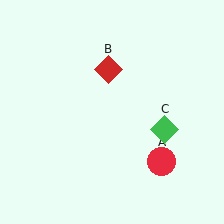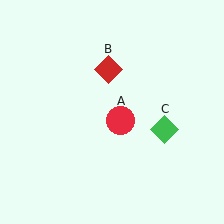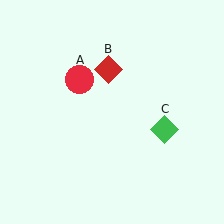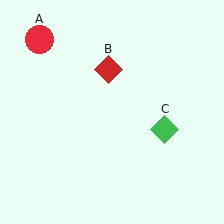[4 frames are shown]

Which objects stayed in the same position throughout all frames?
Red diamond (object B) and green diamond (object C) remained stationary.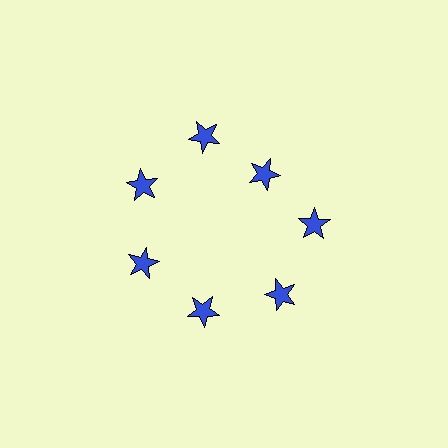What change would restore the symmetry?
The symmetry would be restored by moving it outward, back onto the ring so that all 7 stars sit at equal angles and equal distance from the center.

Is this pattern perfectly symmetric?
No. The 7 blue stars are arranged in a ring, but one element near the 1 o'clock position is pulled inward toward the center, breaking the 7-fold rotational symmetry.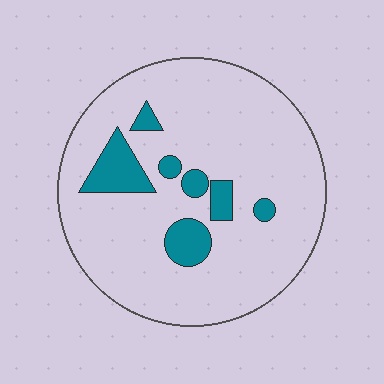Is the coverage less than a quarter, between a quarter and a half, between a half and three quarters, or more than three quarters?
Less than a quarter.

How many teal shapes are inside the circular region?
7.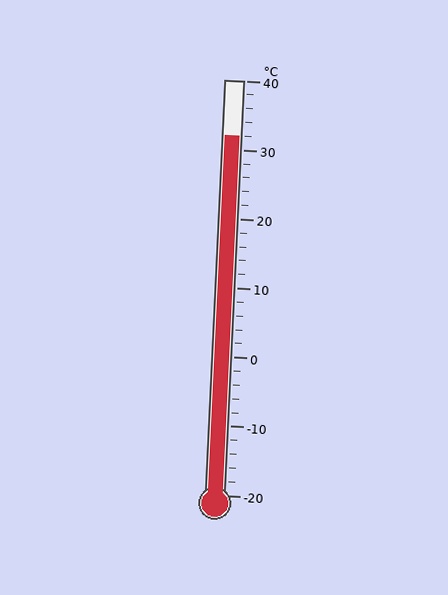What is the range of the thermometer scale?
The thermometer scale ranges from -20°C to 40°C.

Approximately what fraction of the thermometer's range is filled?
The thermometer is filled to approximately 85% of its range.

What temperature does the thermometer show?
The thermometer shows approximately 32°C.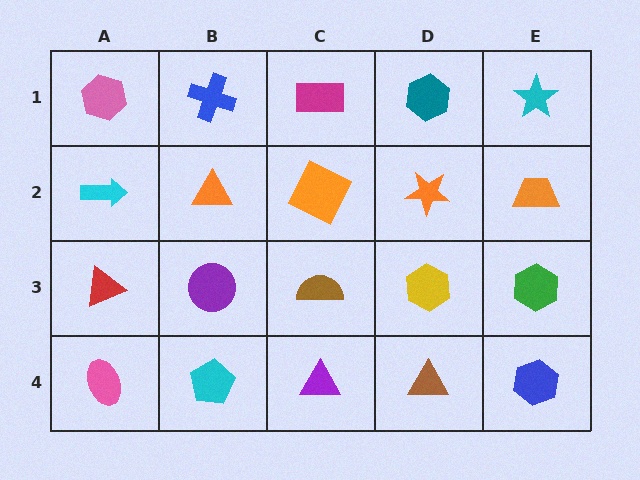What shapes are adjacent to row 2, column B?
A blue cross (row 1, column B), a purple circle (row 3, column B), a cyan arrow (row 2, column A), an orange square (row 2, column C).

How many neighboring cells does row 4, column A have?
2.